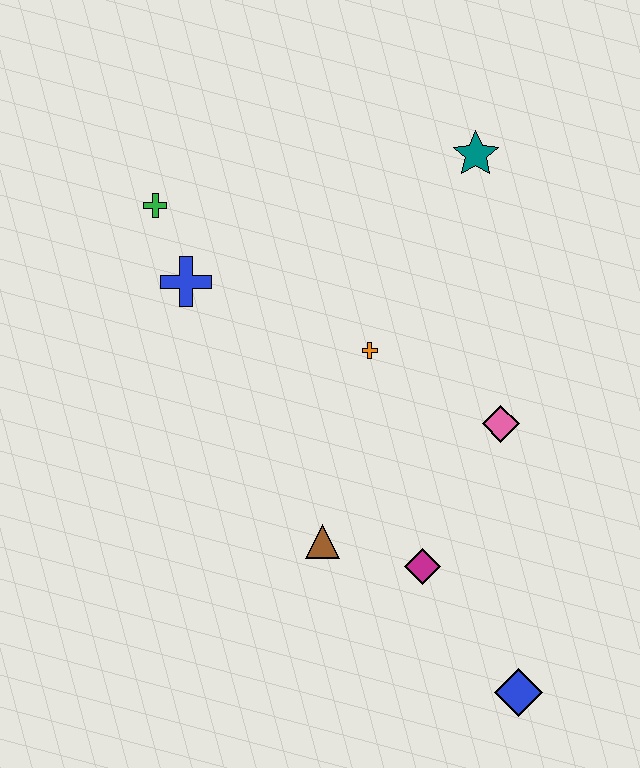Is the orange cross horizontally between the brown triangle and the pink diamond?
Yes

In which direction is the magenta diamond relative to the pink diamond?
The magenta diamond is below the pink diamond.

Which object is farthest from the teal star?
The blue diamond is farthest from the teal star.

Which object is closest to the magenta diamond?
The brown triangle is closest to the magenta diamond.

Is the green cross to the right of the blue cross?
No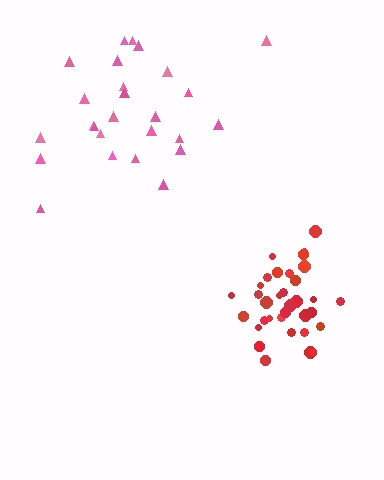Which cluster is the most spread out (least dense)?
Pink.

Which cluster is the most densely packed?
Red.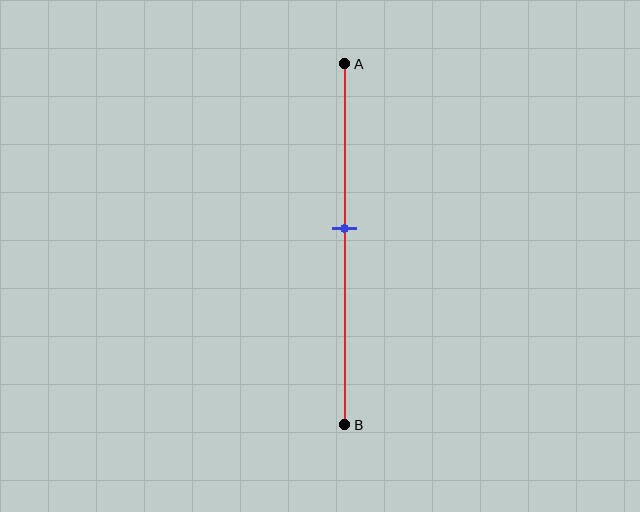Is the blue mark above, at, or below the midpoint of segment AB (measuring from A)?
The blue mark is above the midpoint of segment AB.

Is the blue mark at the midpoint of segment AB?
No, the mark is at about 45% from A, not at the 50% midpoint.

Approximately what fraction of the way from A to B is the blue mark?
The blue mark is approximately 45% of the way from A to B.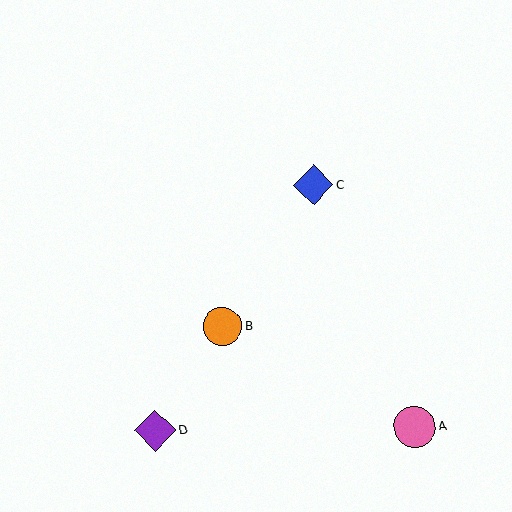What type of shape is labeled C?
Shape C is a blue diamond.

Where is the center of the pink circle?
The center of the pink circle is at (415, 427).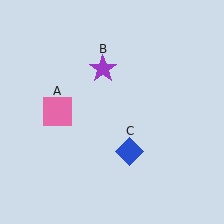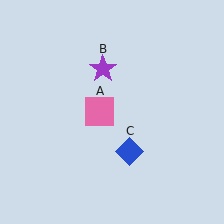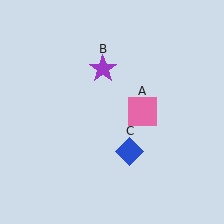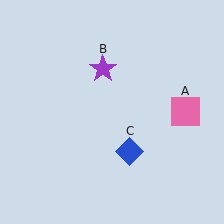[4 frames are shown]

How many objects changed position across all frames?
1 object changed position: pink square (object A).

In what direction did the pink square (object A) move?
The pink square (object A) moved right.